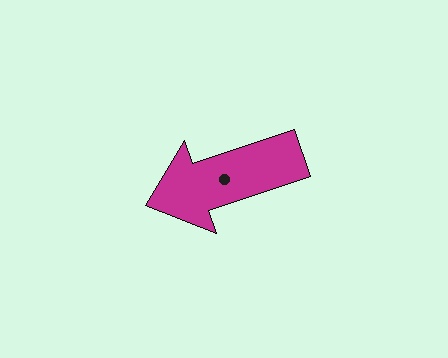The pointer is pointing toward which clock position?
Roughly 8 o'clock.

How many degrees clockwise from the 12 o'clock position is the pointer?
Approximately 251 degrees.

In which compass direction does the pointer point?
West.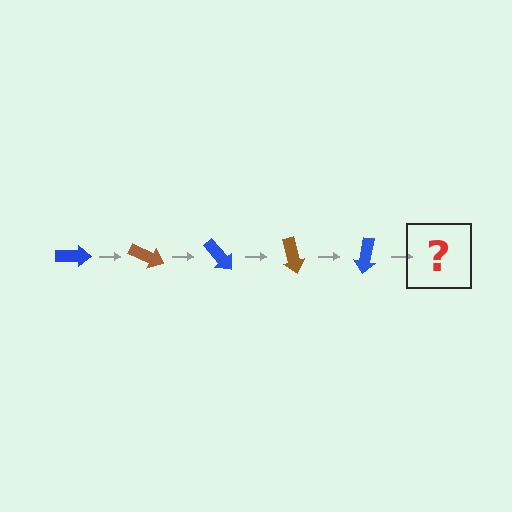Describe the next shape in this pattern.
It should be a brown arrow, rotated 125 degrees from the start.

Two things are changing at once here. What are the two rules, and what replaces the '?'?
The two rules are that it rotates 25 degrees each step and the color cycles through blue and brown. The '?' should be a brown arrow, rotated 125 degrees from the start.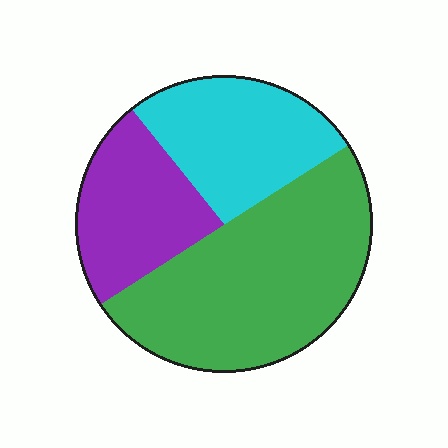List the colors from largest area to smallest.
From largest to smallest: green, cyan, purple.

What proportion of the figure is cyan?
Cyan takes up between a quarter and a half of the figure.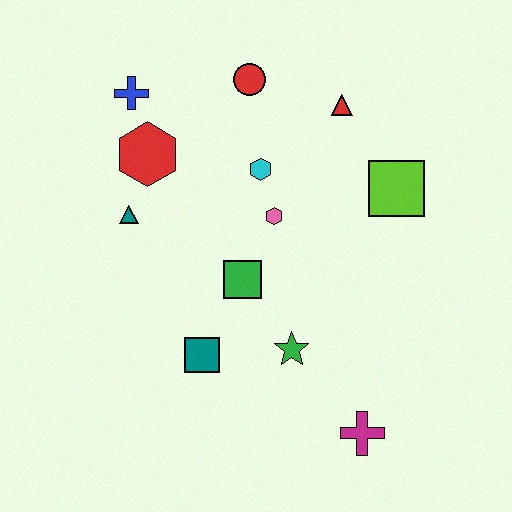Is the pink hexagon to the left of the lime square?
Yes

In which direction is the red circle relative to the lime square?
The red circle is to the left of the lime square.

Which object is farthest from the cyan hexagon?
The magenta cross is farthest from the cyan hexagon.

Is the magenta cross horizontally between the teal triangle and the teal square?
No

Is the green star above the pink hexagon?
No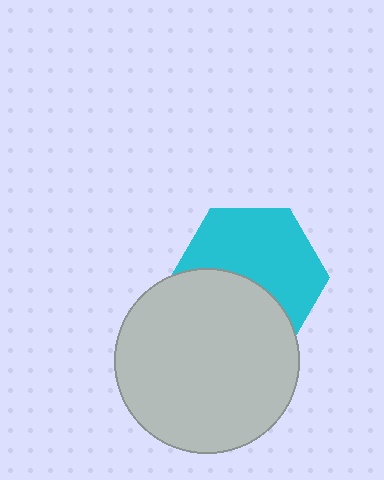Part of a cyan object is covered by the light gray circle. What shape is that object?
It is a hexagon.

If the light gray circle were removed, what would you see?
You would see the complete cyan hexagon.